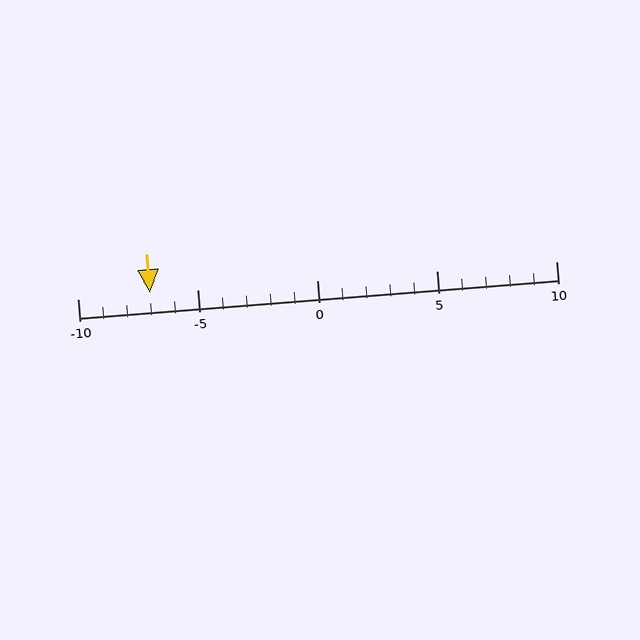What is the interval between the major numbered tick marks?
The major tick marks are spaced 5 units apart.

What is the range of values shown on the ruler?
The ruler shows values from -10 to 10.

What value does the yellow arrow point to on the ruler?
The yellow arrow points to approximately -7.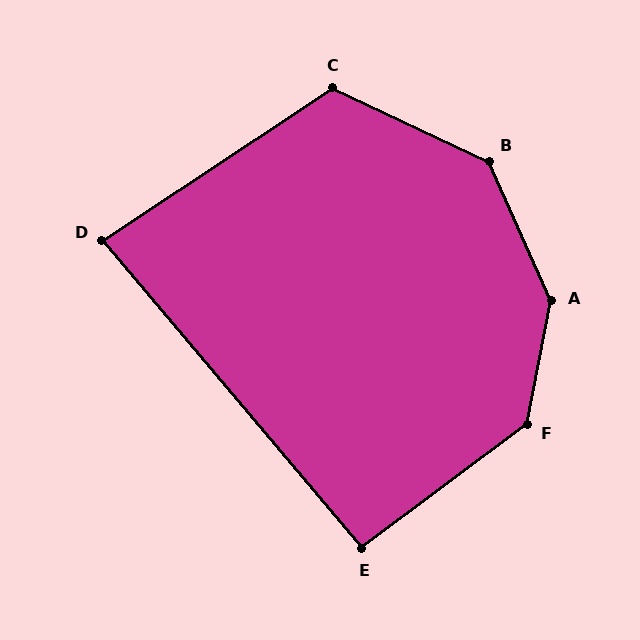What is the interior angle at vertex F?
Approximately 138 degrees (obtuse).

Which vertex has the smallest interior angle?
D, at approximately 83 degrees.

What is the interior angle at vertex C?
Approximately 122 degrees (obtuse).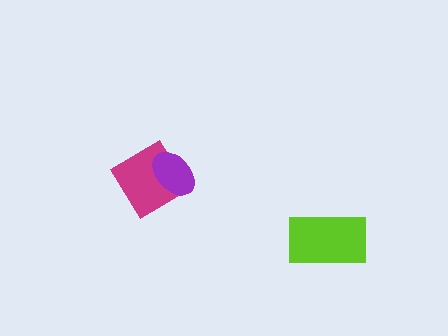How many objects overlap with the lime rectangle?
0 objects overlap with the lime rectangle.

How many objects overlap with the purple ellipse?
1 object overlaps with the purple ellipse.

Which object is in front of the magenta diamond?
The purple ellipse is in front of the magenta diamond.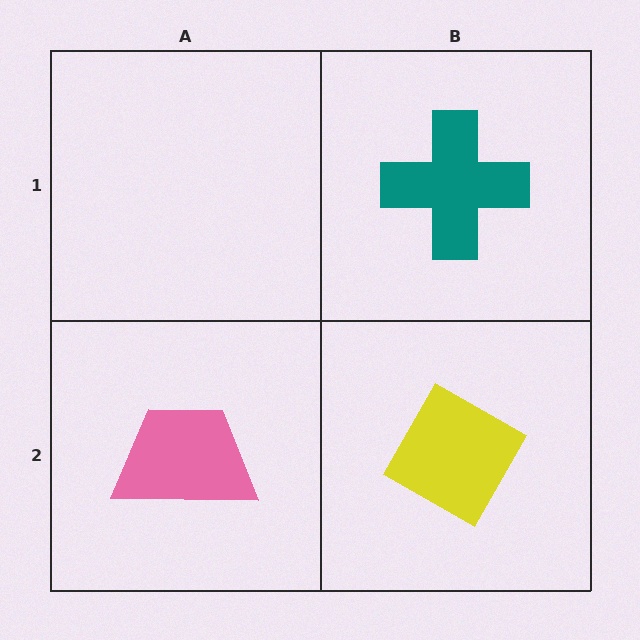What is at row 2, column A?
A pink trapezoid.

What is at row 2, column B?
A yellow diamond.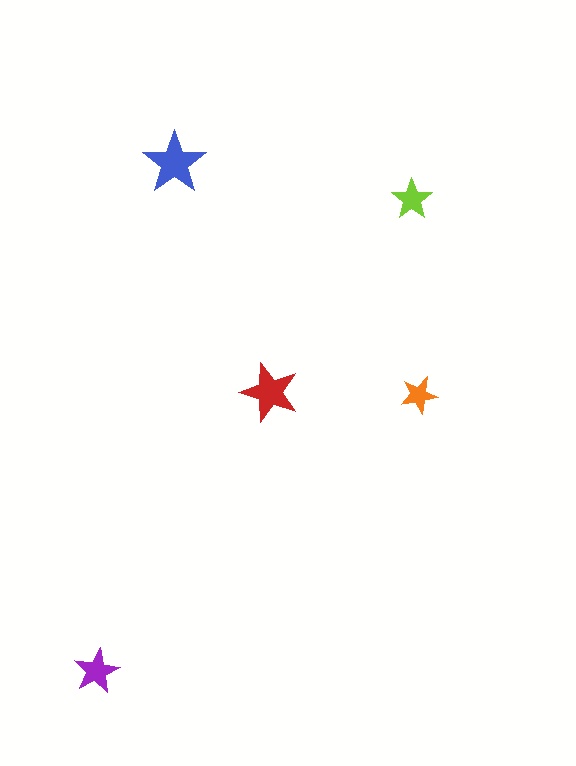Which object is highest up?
The blue star is topmost.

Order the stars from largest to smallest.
the blue one, the red one, the purple one, the lime one, the orange one.